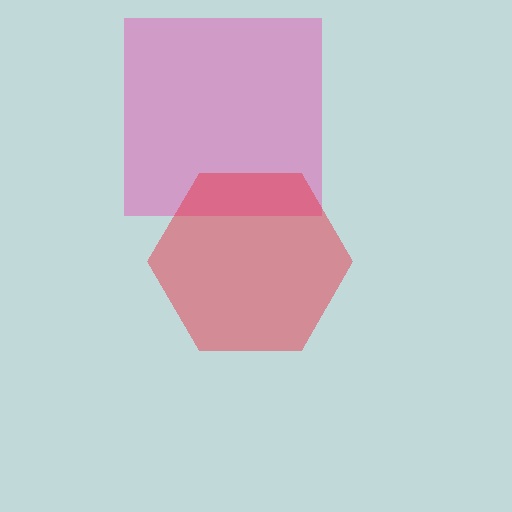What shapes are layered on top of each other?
The layered shapes are: a pink square, a red hexagon.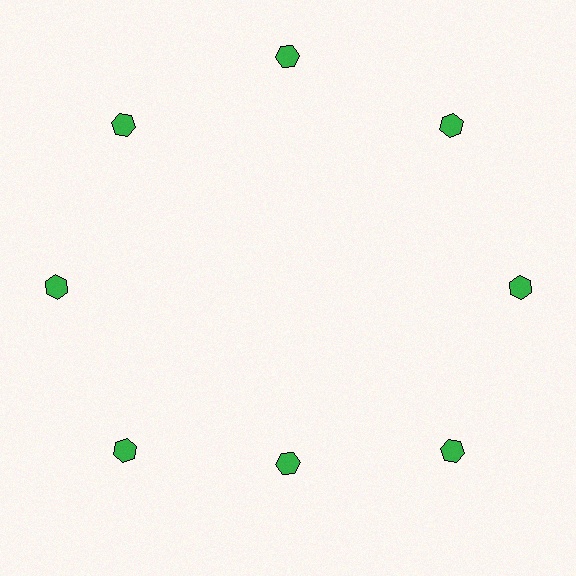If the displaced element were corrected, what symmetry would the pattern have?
It would have 8-fold rotational symmetry — the pattern would map onto itself every 45 degrees.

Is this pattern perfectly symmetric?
No. The 8 green hexagons are arranged in a ring, but one element near the 6 o'clock position is pulled inward toward the center, breaking the 8-fold rotational symmetry.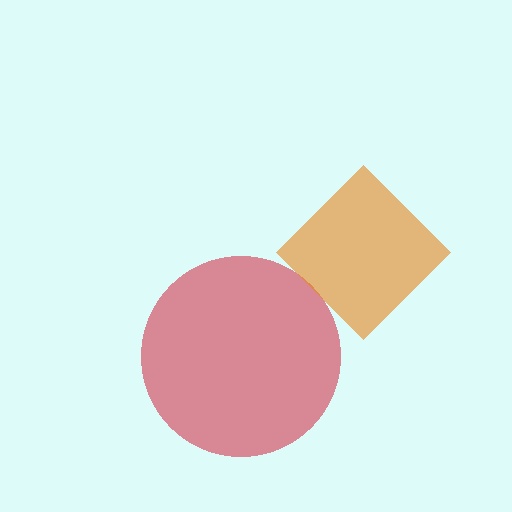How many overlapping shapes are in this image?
There are 2 overlapping shapes in the image.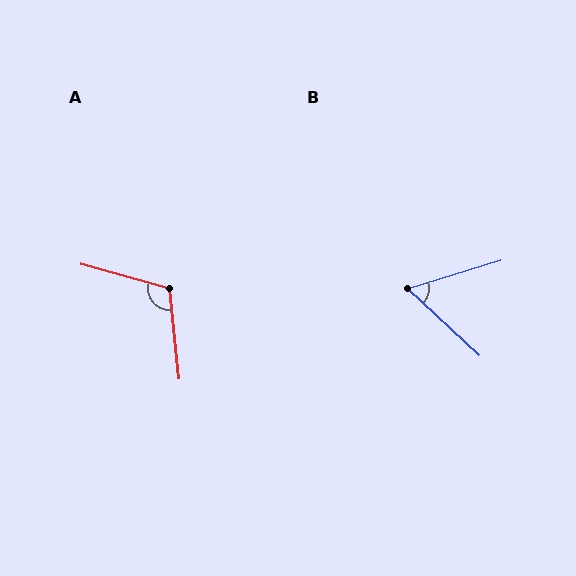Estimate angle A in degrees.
Approximately 112 degrees.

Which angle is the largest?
A, at approximately 112 degrees.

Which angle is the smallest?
B, at approximately 60 degrees.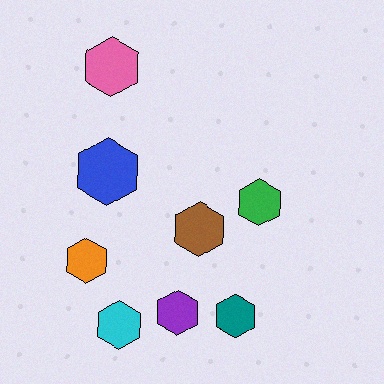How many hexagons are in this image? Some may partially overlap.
There are 8 hexagons.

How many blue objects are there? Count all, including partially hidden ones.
There is 1 blue object.